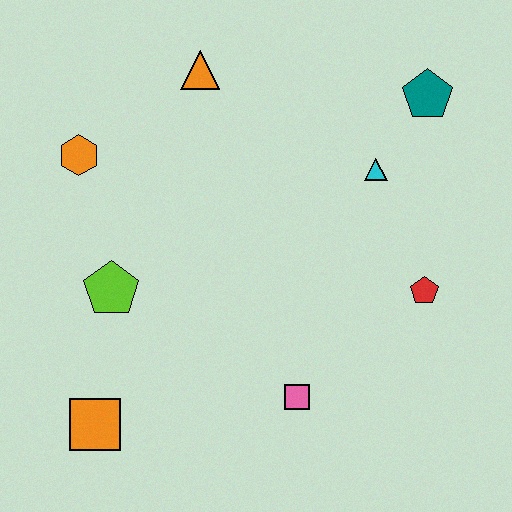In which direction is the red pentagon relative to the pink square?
The red pentagon is to the right of the pink square.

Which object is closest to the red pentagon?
The cyan triangle is closest to the red pentagon.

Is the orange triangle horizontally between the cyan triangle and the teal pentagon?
No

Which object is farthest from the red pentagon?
The orange hexagon is farthest from the red pentagon.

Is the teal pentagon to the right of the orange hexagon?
Yes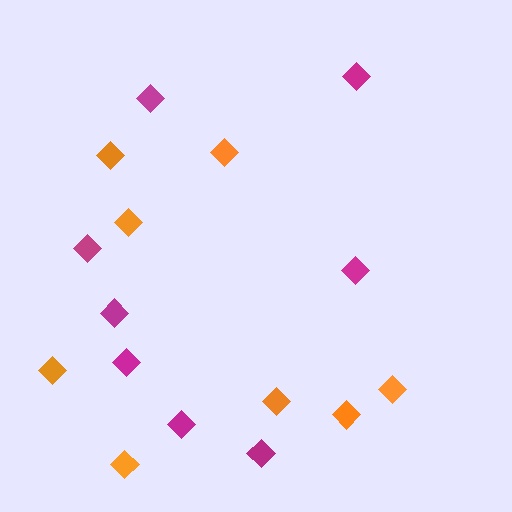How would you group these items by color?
There are 2 groups: one group of magenta diamonds (8) and one group of orange diamonds (8).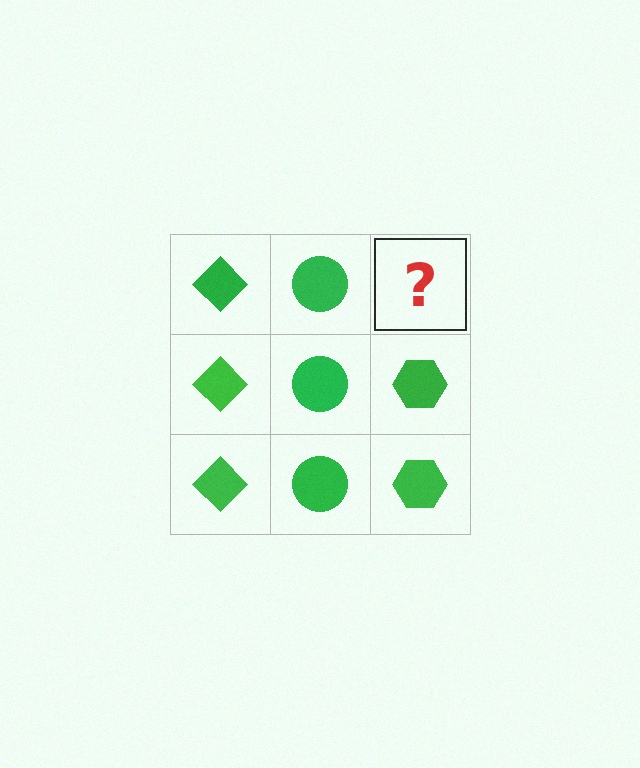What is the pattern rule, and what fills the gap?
The rule is that each column has a consistent shape. The gap should be filled with a green hexagon.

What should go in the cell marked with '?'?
The missing cell should contain a green hexagon.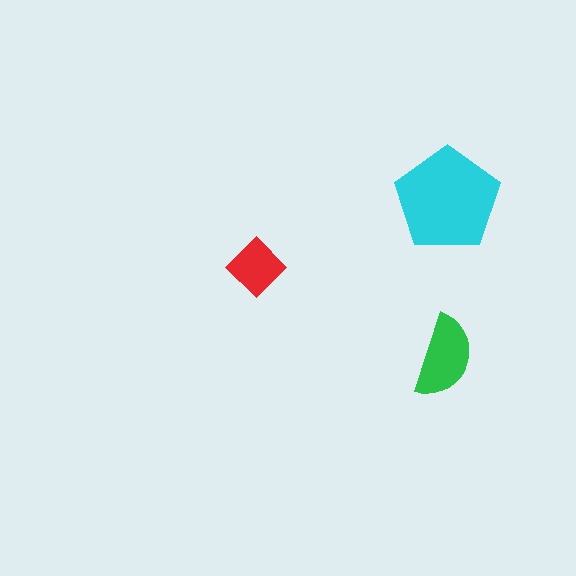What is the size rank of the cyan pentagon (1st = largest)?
1st.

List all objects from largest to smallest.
The cyan pentagon, the green semicircle, the red diamond.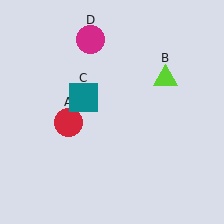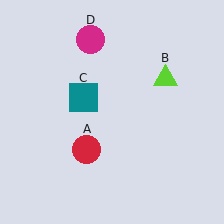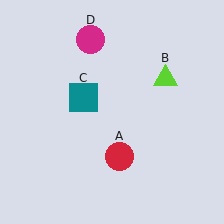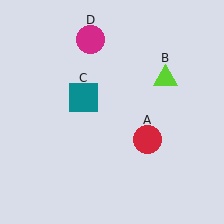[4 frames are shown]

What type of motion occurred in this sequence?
The red circle (object A) rotated counterclockwise around the center of the scene.